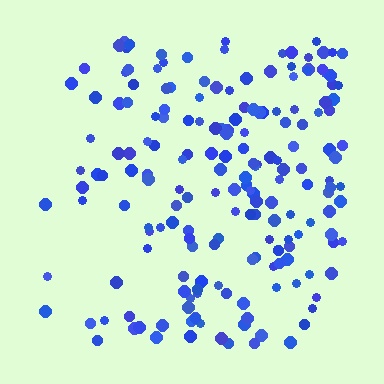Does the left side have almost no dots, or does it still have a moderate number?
Still a moderate number, just noticeably fewer than the right.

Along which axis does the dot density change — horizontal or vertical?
Horizontal.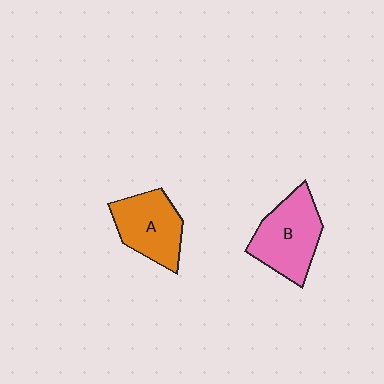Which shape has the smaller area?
Shape A (orange).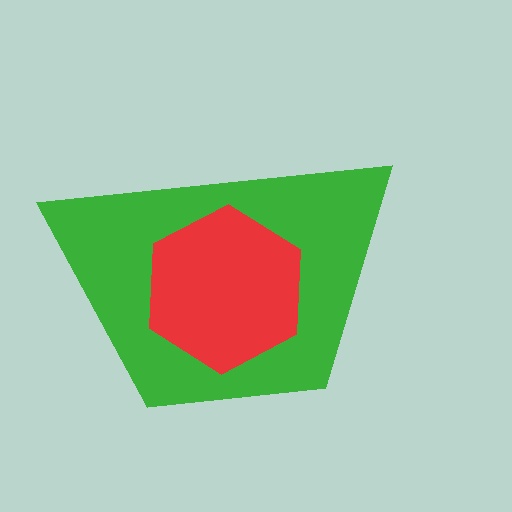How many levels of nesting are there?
2.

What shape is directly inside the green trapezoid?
The red hexagon.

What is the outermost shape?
The green trapezoid.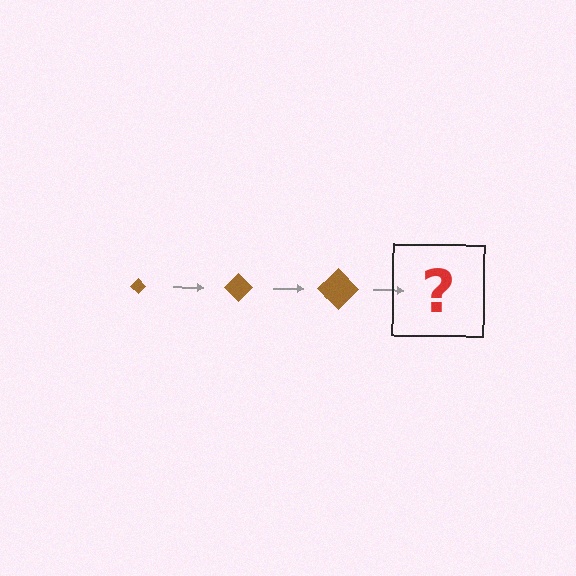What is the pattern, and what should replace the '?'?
The pattern is that the diamond gets progressively larger each step. The '?' should be a brown diamond, larger than the previous one.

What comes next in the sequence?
The next element should be a brown diamond, larger than the previous one.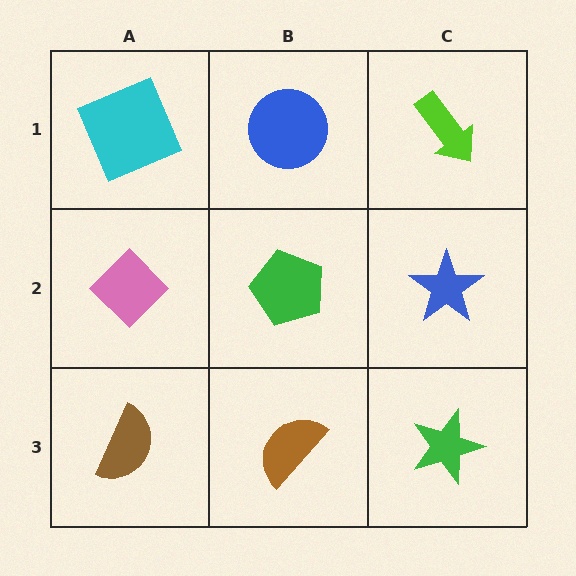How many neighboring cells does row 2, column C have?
3.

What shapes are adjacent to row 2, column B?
A blue circle (row 1, column B), a brown semicircle (row 3, column B), a pink diamond (row 2, column A), a blue star (row 2, column C).